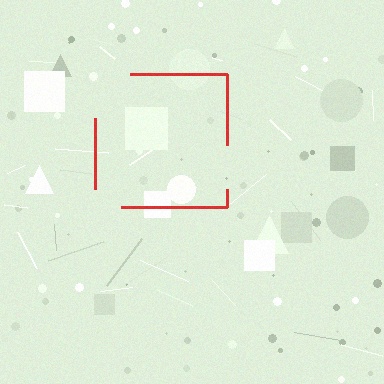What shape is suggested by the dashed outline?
The dashed outline suggests a square.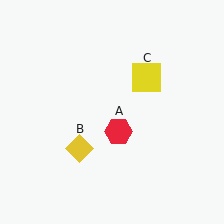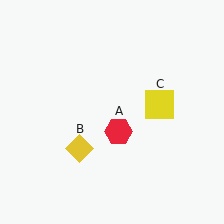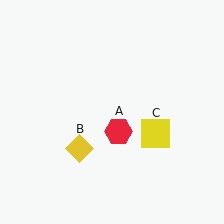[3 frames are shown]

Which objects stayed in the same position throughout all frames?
Red hexagon (object A) and yellow diamond (object B) remained stationary.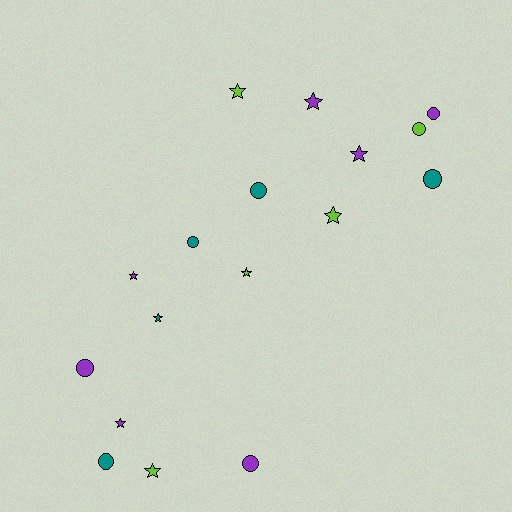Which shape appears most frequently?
Star, with 9 objects.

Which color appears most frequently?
Purple, with 7 objects.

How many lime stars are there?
There are 4 lime stars.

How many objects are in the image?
There are 17 objects.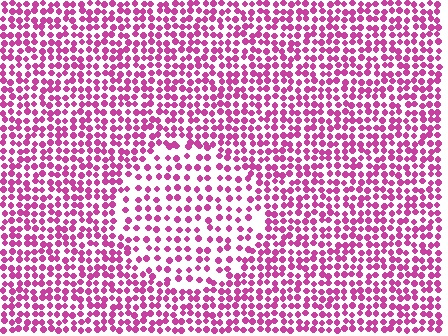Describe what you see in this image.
The image contains small magenta elements arranged at two different densities. A circle-shaped region is visible where the elements are less densely packed than the surrounding area.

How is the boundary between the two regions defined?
The boundary is defined by a change in element density (approximately 1.7x ratio). All elements are the same color, size, and shape.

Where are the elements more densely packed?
The elements are more densely packed outside the circle boundary.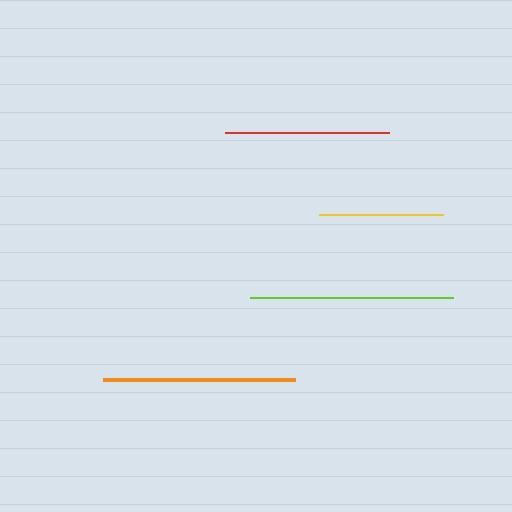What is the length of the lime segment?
The lime segment is approximately 203 pixels long.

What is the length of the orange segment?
The orange segment is approximately 192 pixels long.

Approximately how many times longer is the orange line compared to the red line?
The orange line is approximately 1.2 times the length of the red line.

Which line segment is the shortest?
The yellow line is the shortest at approximately 124 pixels.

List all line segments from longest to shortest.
From longest to shortest: lime, orange, red, yellow.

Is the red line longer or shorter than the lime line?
The lime line is longer than the red line.